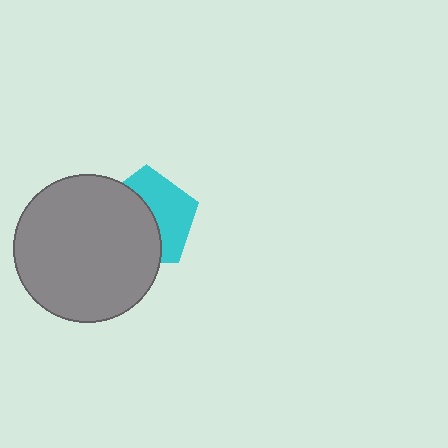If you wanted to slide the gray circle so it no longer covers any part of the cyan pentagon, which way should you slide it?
Slide it left — that is the most direct way to separate the two shapes.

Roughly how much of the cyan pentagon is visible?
About half of it is visible (roughly 47%).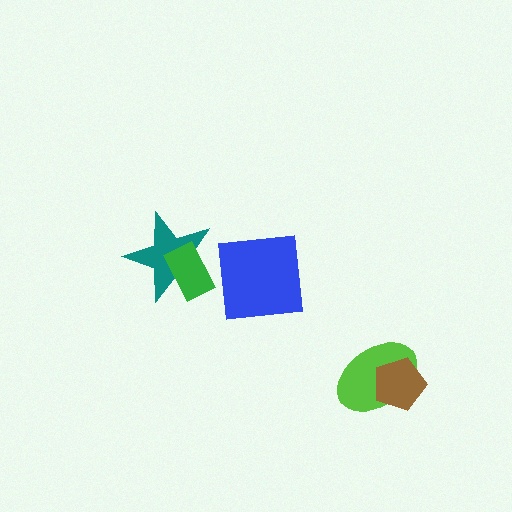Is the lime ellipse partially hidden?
Yes, it is partially covered by another shape.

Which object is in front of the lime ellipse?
The brown pentagon is in front of the lime ellipse.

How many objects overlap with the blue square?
0 objects overlap with the blue square.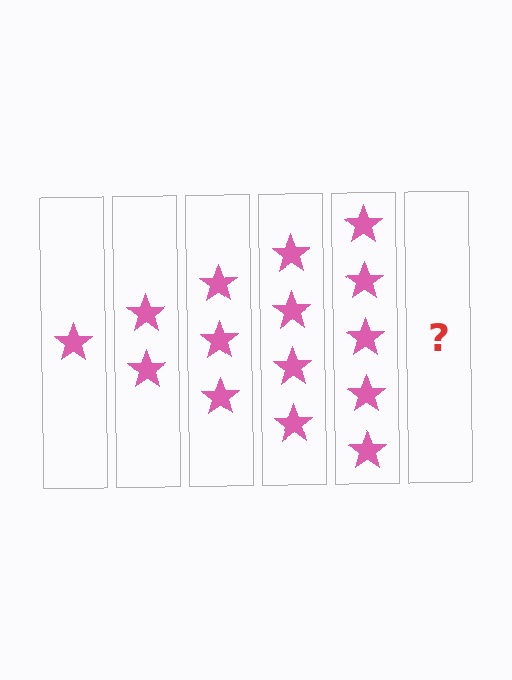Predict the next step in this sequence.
The next step is 6 stars.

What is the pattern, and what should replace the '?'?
The pattern is that each step adds one more star. The '?' should be 6 stars.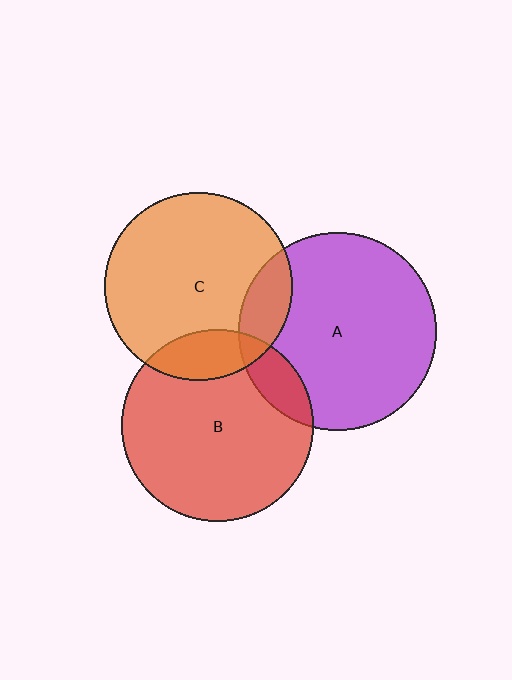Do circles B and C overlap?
Yes.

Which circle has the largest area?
Circle A (purple).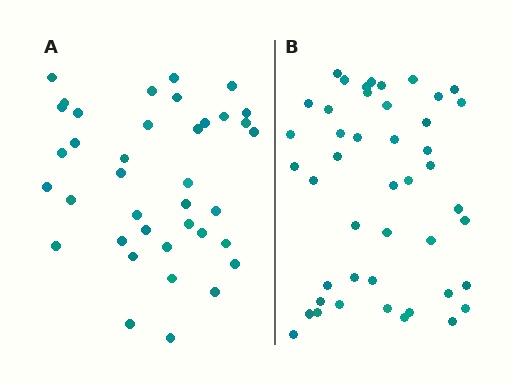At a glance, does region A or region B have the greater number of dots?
Region B (the right region) has more dots.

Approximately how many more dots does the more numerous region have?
Region B has roughly 8 or so more dots than region A.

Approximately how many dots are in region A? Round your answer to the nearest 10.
About 40 dots. (The exact count is 38, which rounds to 40.)